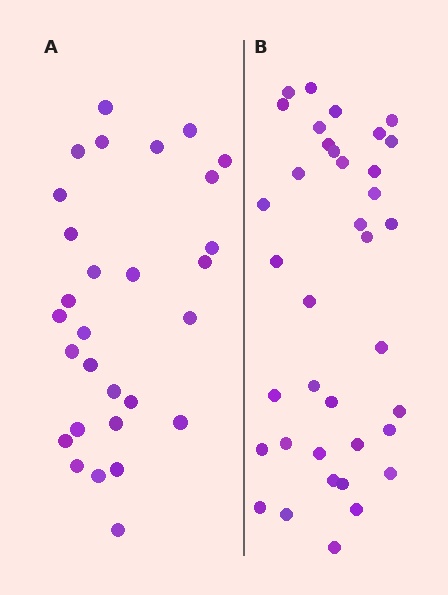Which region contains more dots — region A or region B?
Region B (the right region) has more dots.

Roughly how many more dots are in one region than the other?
Region B has roughly 8 or so more dots than region A.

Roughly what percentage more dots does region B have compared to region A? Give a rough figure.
About 30% more.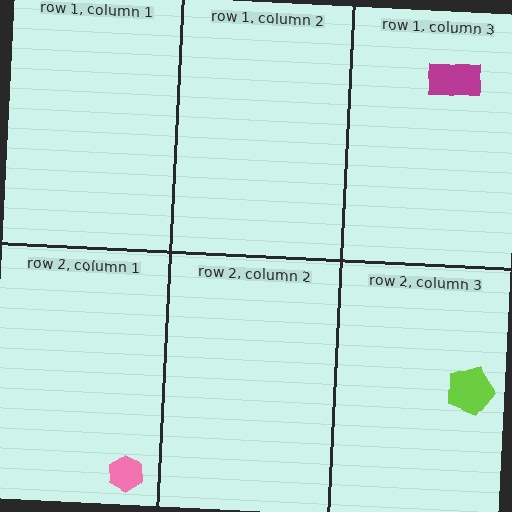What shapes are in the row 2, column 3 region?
The lime pentagon.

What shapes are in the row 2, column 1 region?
The pink hexagon.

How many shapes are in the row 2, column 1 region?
1.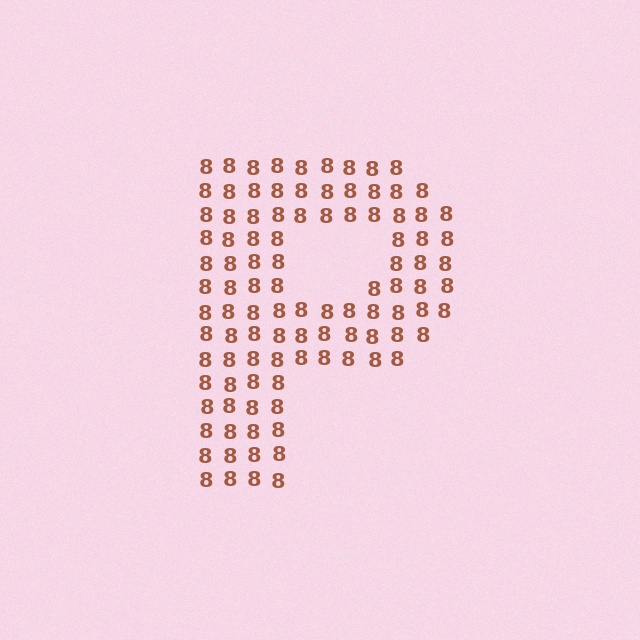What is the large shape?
The large shape is the letter P.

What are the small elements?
The small elements are digit 8's.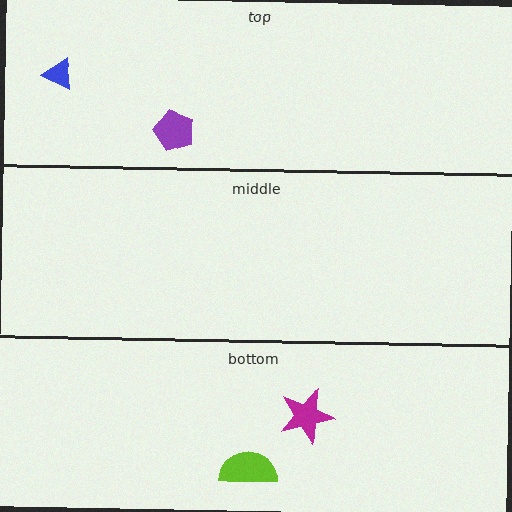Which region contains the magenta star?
The bottom region.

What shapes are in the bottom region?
The magenta star, the lime semicircle.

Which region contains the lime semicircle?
The bottom region.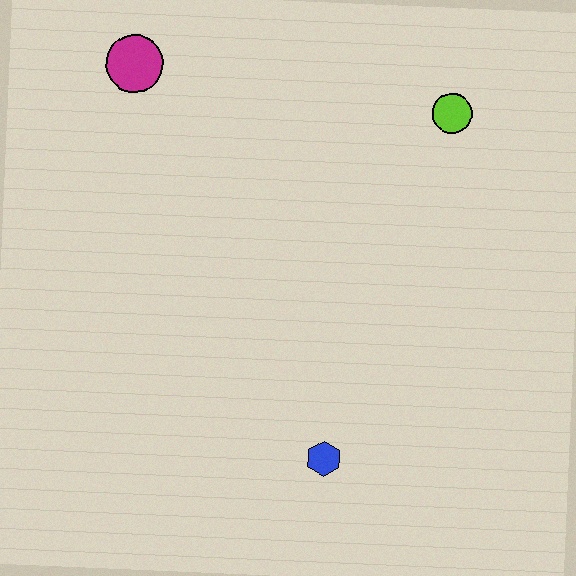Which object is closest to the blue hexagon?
The lime circle is closest to the blue hexagon.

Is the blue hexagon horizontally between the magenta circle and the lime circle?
Yes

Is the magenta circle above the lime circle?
Yes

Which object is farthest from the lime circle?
The blue hexagon is farthest from the lime circle.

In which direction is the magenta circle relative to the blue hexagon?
The magenta circle is above the blue hexagon.